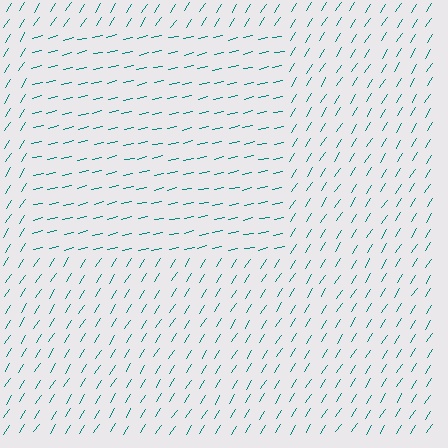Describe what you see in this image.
The image is filled with small teal line segments. A rectangle region in the image has lines oriented differently from the surrounding lines, creating a visible texture boundary.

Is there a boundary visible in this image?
Yes, there is a texture boundary formed by a change in line orientation.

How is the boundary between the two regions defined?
The boundary is defined purely by a change in line orientation (approximately 45 degrees difference). All lines are the same color and thickness.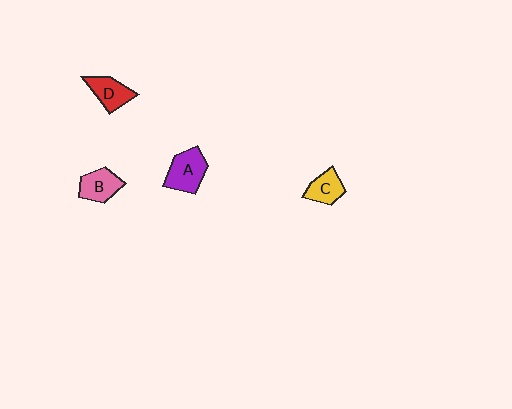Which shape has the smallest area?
Shape C (yellow).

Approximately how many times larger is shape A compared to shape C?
Approximately 1.4 times.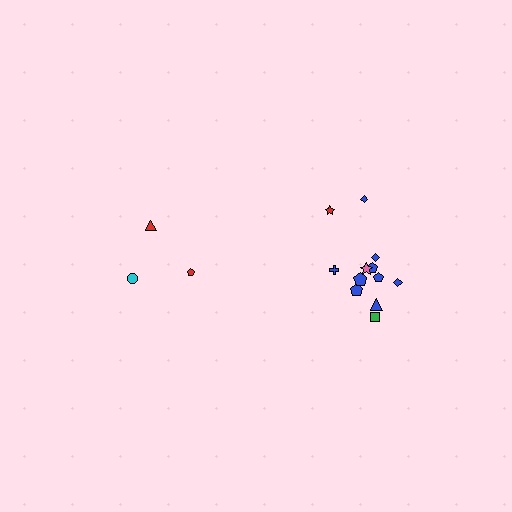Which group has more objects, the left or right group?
The right group.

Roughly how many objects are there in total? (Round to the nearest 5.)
Roughly 15 objects in total.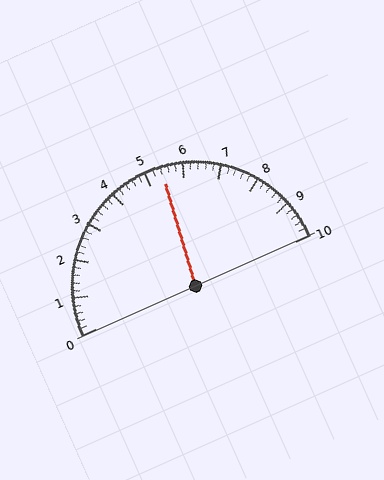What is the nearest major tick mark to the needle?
The nearest major tick mark is 5.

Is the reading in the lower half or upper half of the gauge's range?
The reading is in the upper half of the range (0 to 10).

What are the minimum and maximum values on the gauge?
The gauge ranges from 0 to 10.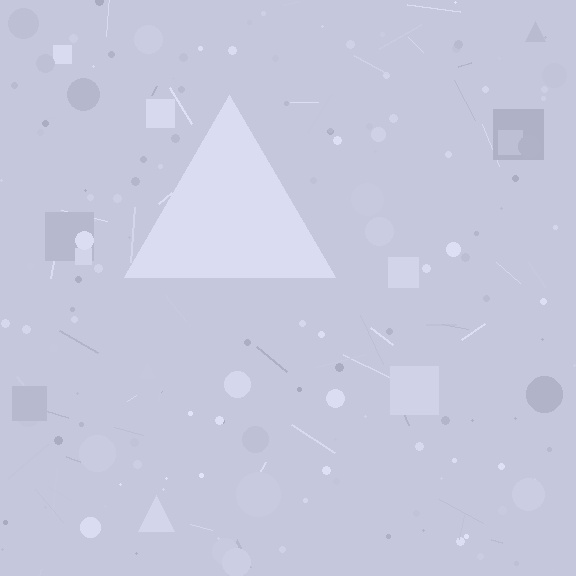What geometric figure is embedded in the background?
A triangle is embedded in the background.